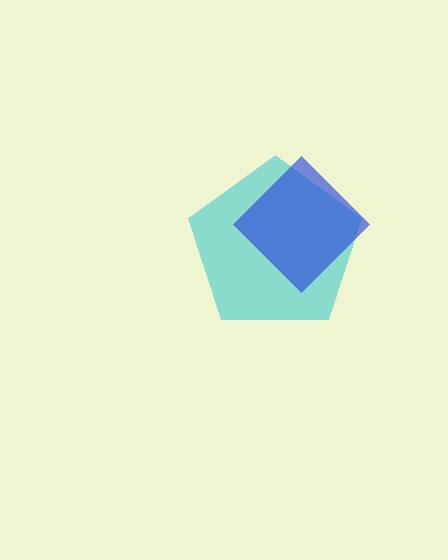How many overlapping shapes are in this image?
There are 2 overlapping shapes in the image.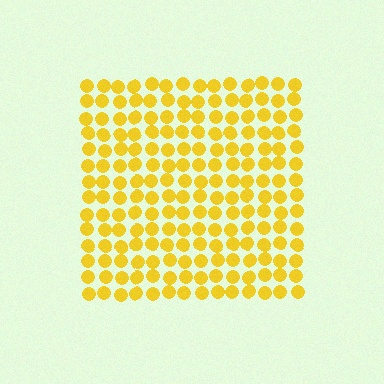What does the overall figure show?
The overall figure shows a square.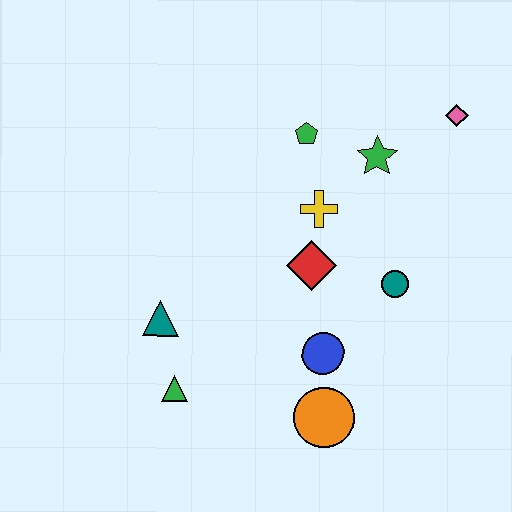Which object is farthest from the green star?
The green triangle is farthest from the green star.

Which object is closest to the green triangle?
The teal triangle is closest to the green triangle.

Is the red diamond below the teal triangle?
No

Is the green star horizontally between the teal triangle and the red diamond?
No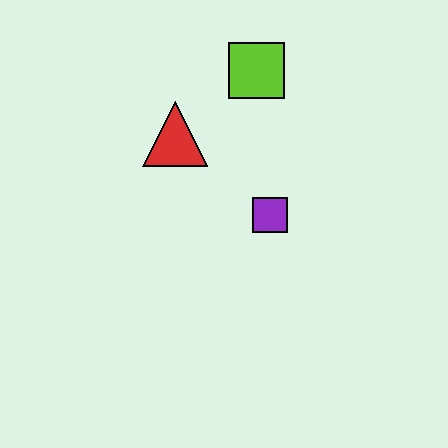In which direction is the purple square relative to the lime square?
The purple square is below the lime square.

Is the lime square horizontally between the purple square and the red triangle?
Yes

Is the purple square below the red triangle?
Yes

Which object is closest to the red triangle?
The lime square is closest to the red triangle.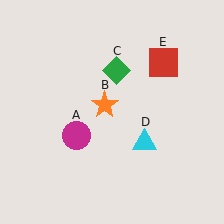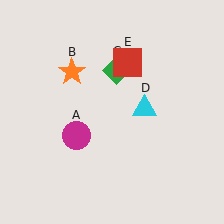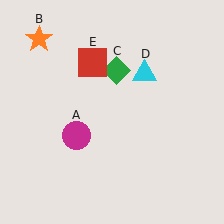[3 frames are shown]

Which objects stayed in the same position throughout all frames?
Magenta circle (object A) and green diamond (object C) remained stationary.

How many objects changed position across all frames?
3 objects changed position: orange star (object B), cyan triangle (object D), red square (object E).